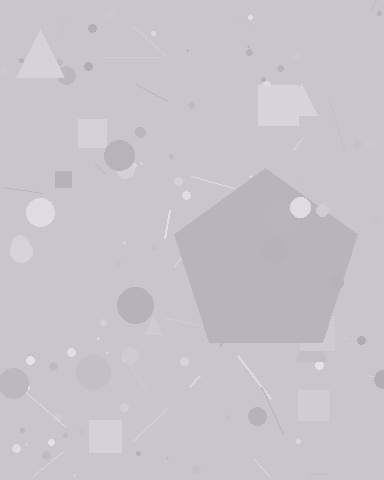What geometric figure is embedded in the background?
A pentagon is embedded in the background.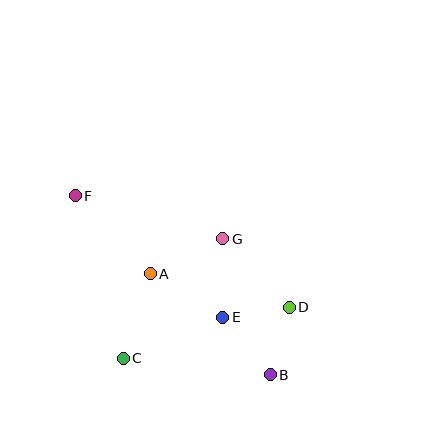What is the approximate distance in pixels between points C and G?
The distance between C and G is approximately 155 pixels.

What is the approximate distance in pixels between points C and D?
The distance between C and D is approximately 174 pixels.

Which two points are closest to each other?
Points D and E are closest to each other.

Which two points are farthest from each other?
Points B and F are farthest from each other.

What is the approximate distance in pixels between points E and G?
The distance between E and G is approximately 78 pixels.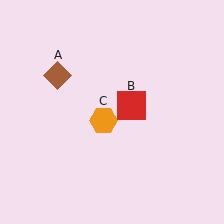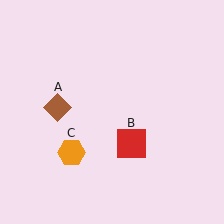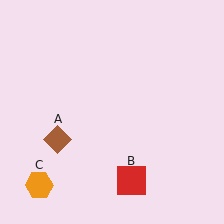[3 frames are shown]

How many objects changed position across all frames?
3 objects changed position: brown diamond (object A), red square (object B), orange hexagon (object C).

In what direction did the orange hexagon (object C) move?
The orange hexagon (object C) moved down and to the left.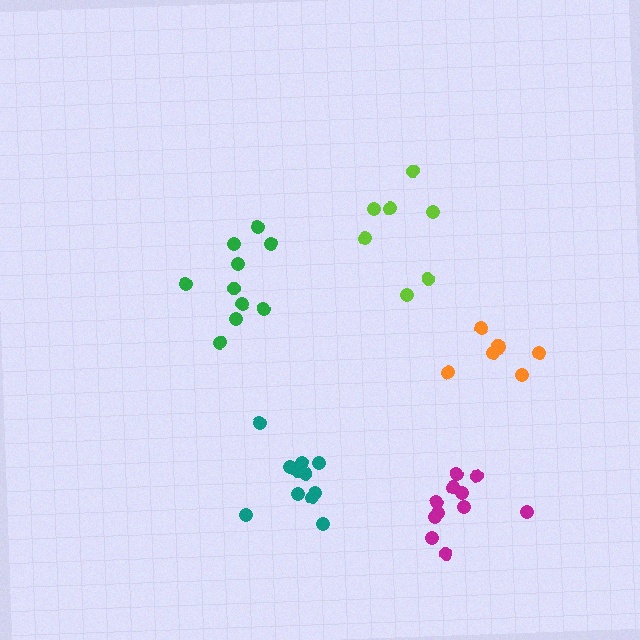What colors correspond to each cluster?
The clusters are colored: magenta, orange, green, teal, lime.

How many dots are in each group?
Group 1: 11 dots, Group 2: 7 dots, Group 3: 10 dots, Group 4: 11 dots, Group 5: 7 dots (46 total).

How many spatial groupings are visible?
There are 5 spatial groupings.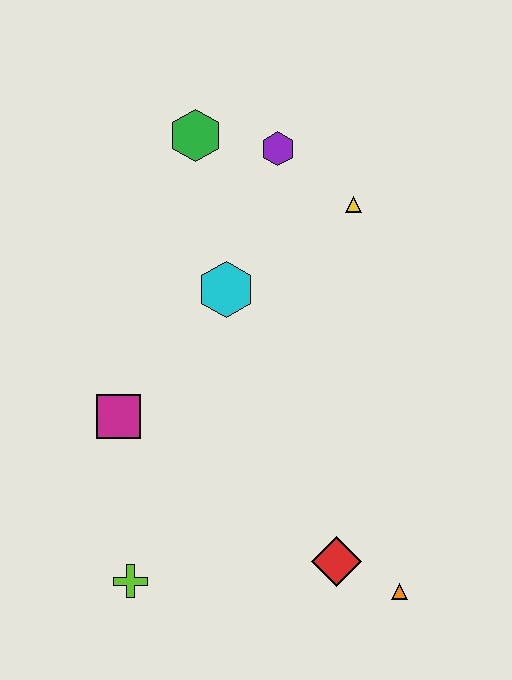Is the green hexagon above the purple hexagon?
Yes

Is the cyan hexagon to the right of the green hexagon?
Yes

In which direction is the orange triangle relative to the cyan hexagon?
The orange triangle is below the cyan hexagon.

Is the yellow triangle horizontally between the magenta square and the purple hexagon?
No